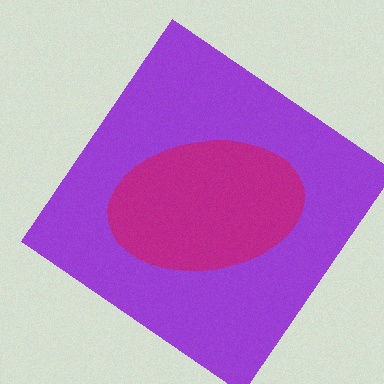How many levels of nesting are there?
2.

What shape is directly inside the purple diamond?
The magenta ellipse.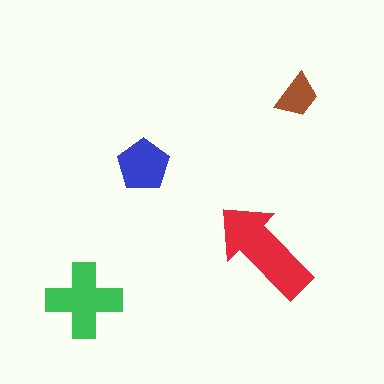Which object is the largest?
The red arrow.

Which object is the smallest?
The brown trapezoid.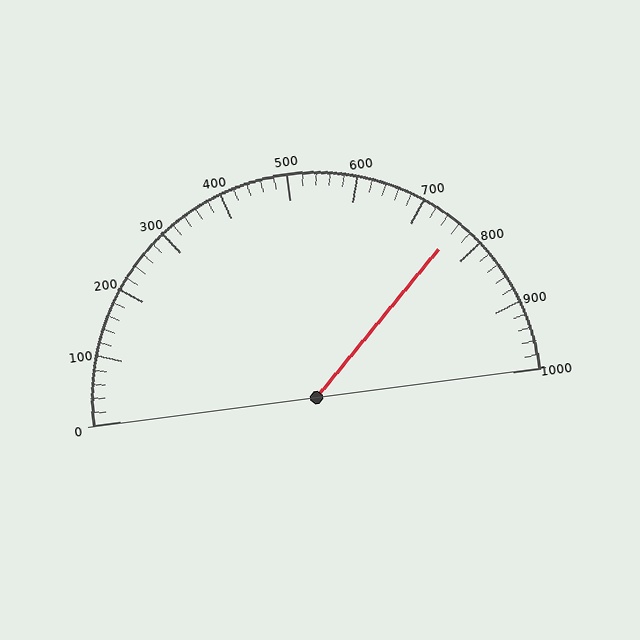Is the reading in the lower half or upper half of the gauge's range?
The reading is in the upper half of the range (0 to 1000).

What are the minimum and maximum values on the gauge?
The gauge ranges from 0 to 1000.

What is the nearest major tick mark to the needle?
The nearest major tick mark is 800.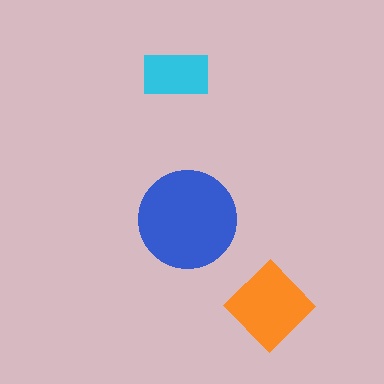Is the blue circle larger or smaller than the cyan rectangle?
Larger.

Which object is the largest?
The blue circle.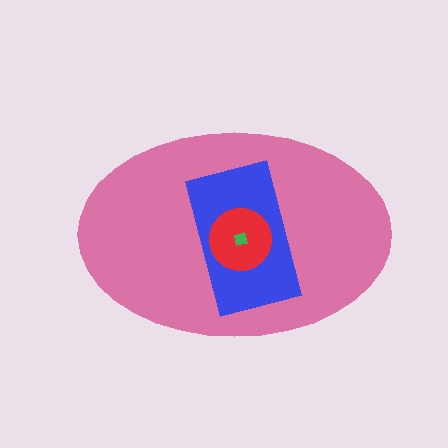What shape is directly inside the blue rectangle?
The red circle.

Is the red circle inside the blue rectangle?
Yes.